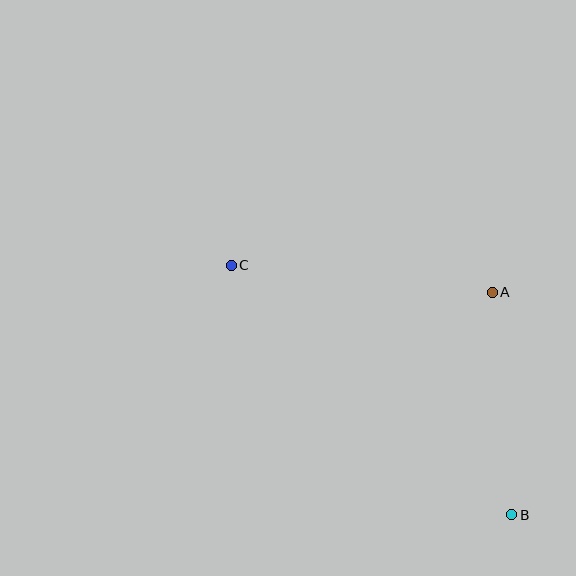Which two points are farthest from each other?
Points B and C are farthest from each other.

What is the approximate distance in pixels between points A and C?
The distance between A and C is approximately 262 pixels.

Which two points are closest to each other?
Points A and B are closest to each other.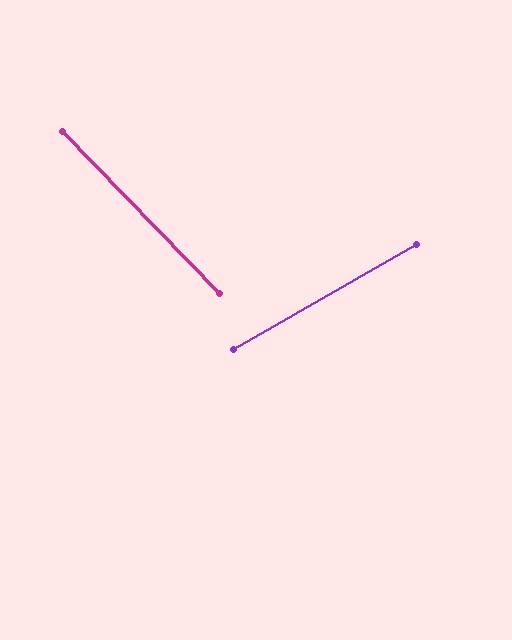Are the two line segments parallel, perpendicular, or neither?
Neither parallel nor perpendicular — they differ by about 76°.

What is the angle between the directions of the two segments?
Approximately 76 degrees.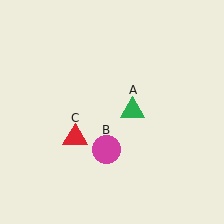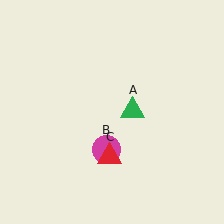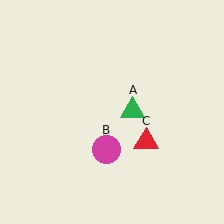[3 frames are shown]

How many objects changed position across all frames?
1 object changed position: red triangle (object C).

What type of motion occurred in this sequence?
The red triangle (object C) rotated counterclockwise around the center of the scene.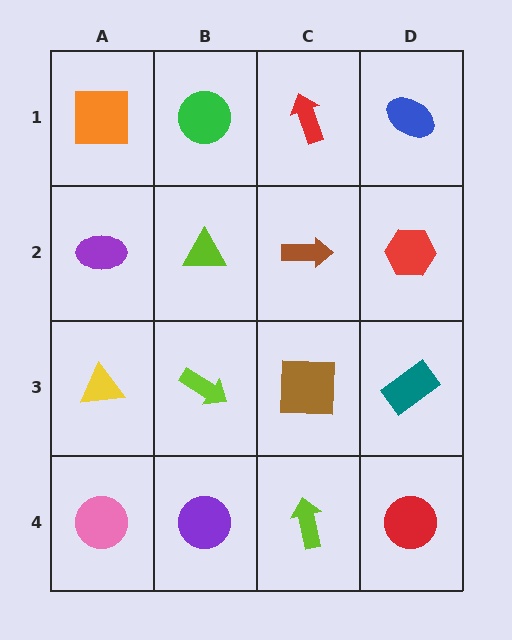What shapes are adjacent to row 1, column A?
A purple ellipse (row 2, column A), a green circle (row 1, column B).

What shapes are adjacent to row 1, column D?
A red hexagon (row 2, column D), a red arrow (row 1, column C).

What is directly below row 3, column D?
A red circle.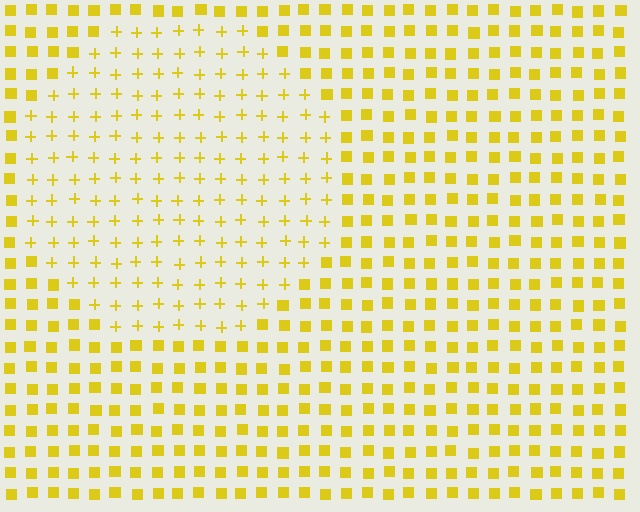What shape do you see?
I see a circle.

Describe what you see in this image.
The image is filled with small yellow elements arranged in a uniform grid. A circle-shaped region contains plus signs, while the surrounding area contains squares. The boundary is defined purely by the change in element shape.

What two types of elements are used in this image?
The image uses plus signs inside the circle region and squares outside it.